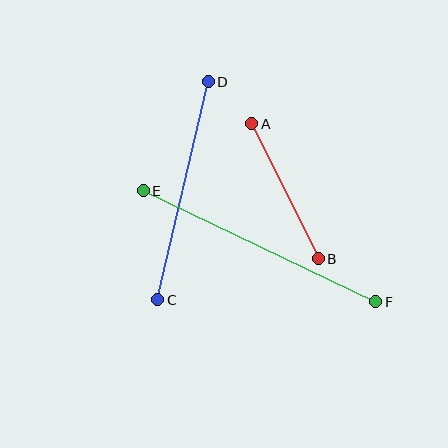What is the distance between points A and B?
The distance is approximately 150 pixels.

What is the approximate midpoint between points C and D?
The midpoint is at approximately (183, 191) pixels.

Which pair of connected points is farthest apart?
Points E and F are farthest apart.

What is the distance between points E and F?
The distance is approximately 258 pixels.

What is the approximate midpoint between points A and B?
The midpoint is at approximately (285, 191) pixels.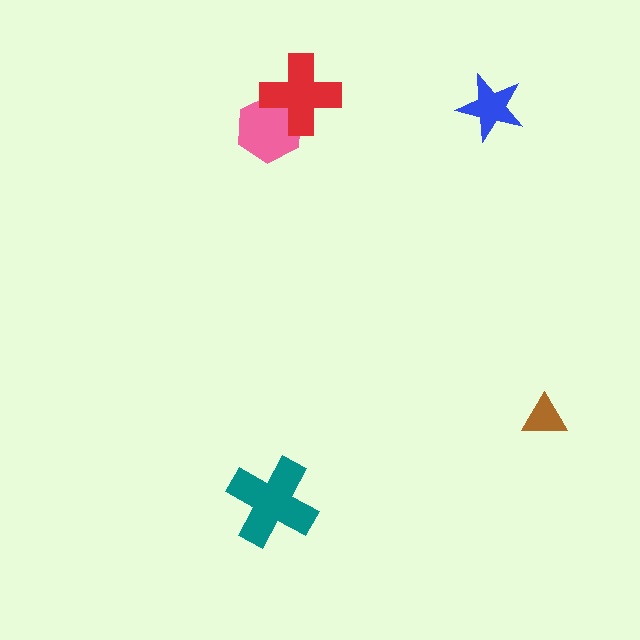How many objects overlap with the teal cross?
0 objects overlap with the teal cross.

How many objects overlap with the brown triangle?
0 objects overlap with the brown triangle.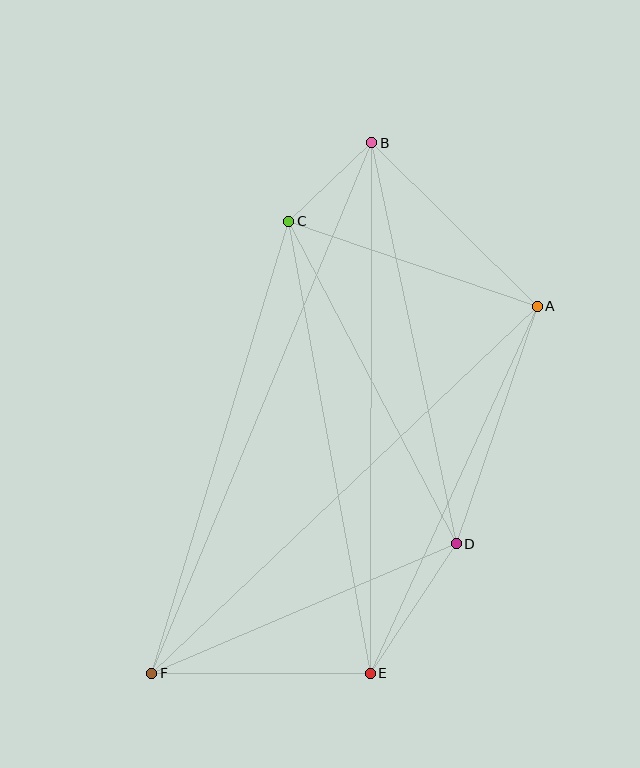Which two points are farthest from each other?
Points B and F are farthest from each other.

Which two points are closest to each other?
Points B and C are closest to each other.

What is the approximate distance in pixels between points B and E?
The distance between B and E is approximately 531 pixels.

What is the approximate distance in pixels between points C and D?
The distance between C and D is approximately 363 pixels.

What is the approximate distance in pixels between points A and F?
The distance between A and F is approximately 532 pixels.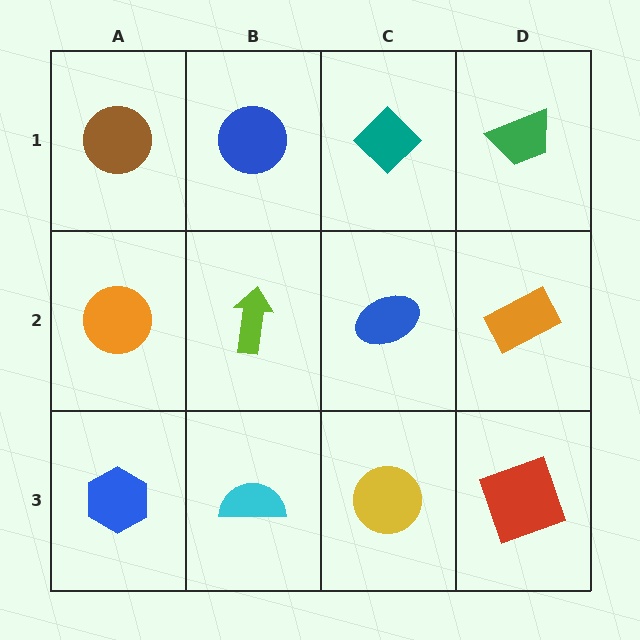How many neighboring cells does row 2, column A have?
3.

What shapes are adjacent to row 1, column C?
A blue ellipse (row 2, column C), a blue circle (row 1, column B), a green trapezoid (row 1, column D).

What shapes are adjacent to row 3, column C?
A blue ellipse (row 2, column C), a cyan semicircle (row 3, column B), a red square (row 3, column D).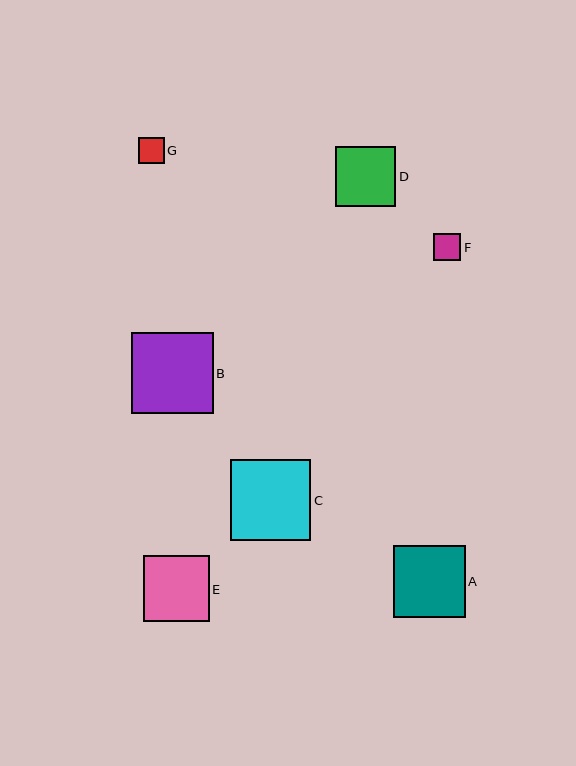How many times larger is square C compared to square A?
Square C is approximately 1.1 times the size of square A.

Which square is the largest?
Square B is the largest with a size of approximately 81 pixels.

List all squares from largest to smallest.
From largest to smallest: B, C, A, E, D, F, G.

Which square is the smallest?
Square G is the smallest with a size of approximately 26 pixels.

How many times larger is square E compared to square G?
Square E is approximately 2.5 times the size of square G.